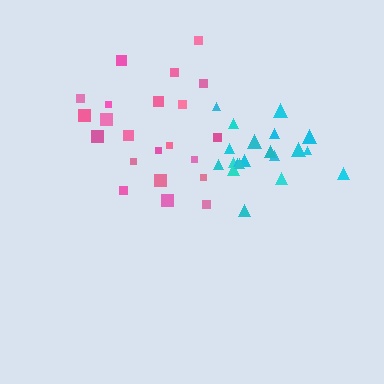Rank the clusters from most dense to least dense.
cyan, pink.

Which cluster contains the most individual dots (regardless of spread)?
Pink (22).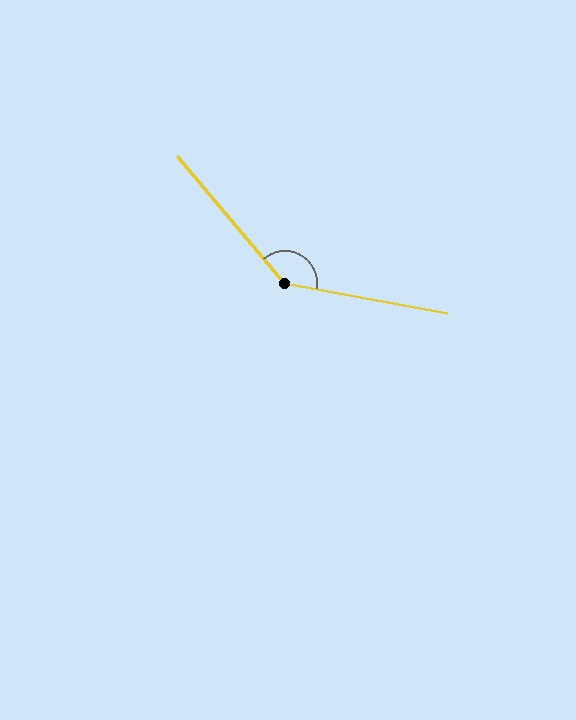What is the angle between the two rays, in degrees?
Approximately 141 degrees.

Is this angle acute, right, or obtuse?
It is obtuse.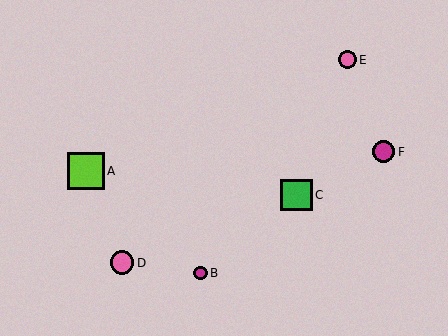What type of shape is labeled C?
Shape C is a green square.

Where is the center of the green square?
The center of the green square is at (296, 195).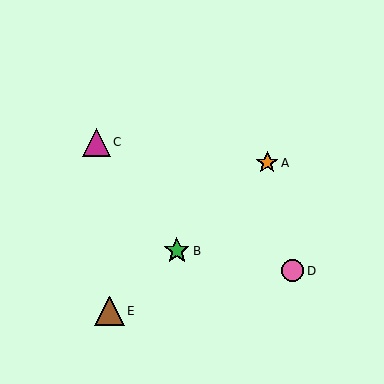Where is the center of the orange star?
The center of the orange star is at (267, 163).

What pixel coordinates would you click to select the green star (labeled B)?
Click at (177, 251) to select the green star B.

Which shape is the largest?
The brown triangle (labeled E) is the largest.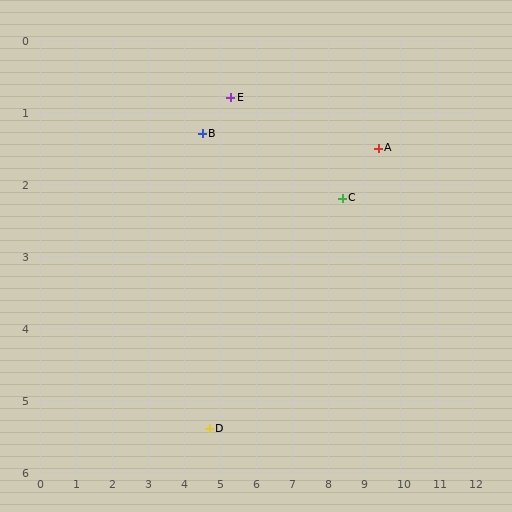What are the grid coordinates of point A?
Point A is at approximately (9.4, 1.5).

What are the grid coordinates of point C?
Point C is at approximately (8.4, 2.2).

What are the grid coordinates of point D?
Point D is at approximately (4.7, 5.4).